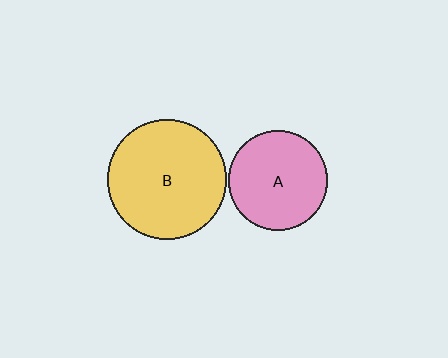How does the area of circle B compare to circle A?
Approximately 1.4 times.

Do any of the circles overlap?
No, none of the circles overlap.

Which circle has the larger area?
Circle B (yellow).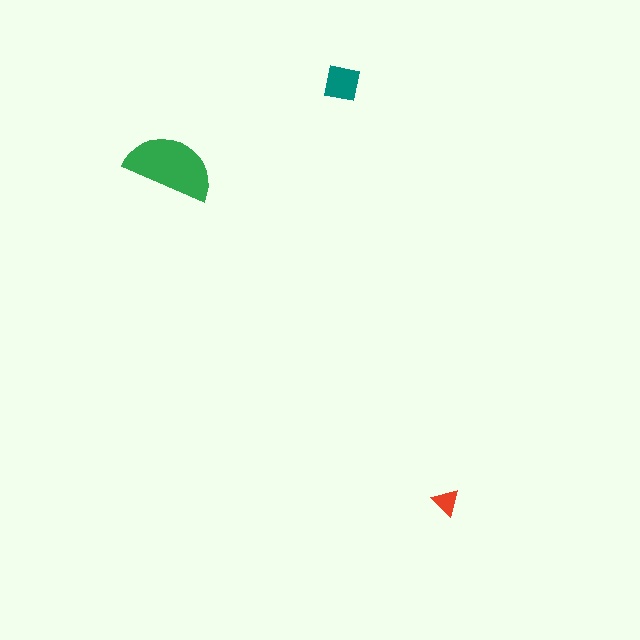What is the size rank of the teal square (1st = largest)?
2nd.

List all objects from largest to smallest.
The green semicircle, the teal square, the red triangle.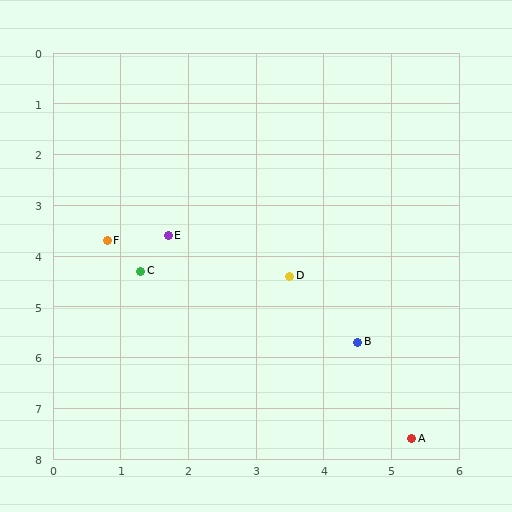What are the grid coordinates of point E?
Point E is at approximately (1.7, 3.6).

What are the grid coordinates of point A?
Point A is at approximately (5.3, 7.6).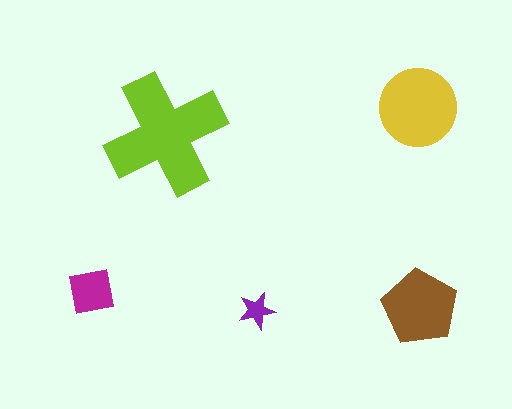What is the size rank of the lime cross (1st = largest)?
1st.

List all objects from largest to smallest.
The lime cross, the yellow circle, the brown pentagon, the magenta square, the purple star.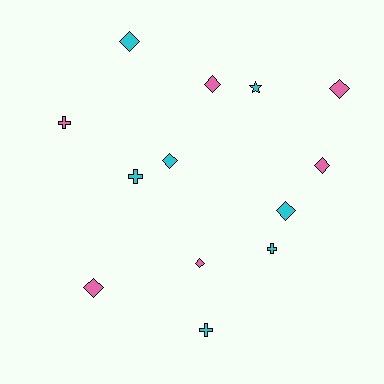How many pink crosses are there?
There is 1 pink cross.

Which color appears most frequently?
Cyan, with 7 objects.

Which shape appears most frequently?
Diamond, with 8 objects.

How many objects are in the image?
There are 13 objects.